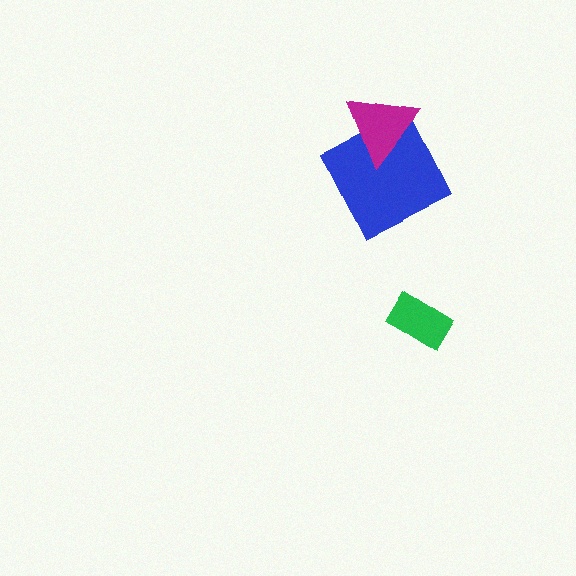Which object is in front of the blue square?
The magenta triangle is in front of the blue square.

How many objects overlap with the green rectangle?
0 objects overlap with the green rectangle.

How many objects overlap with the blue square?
1 object overlaps with the blue square.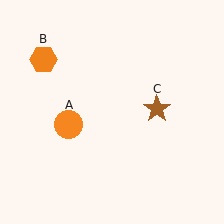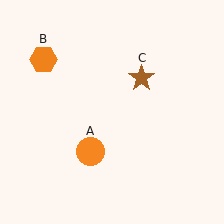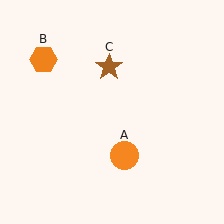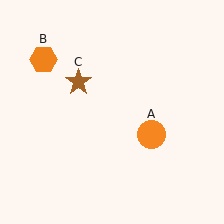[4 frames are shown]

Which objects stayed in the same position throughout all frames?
Orange hexagon (object B) remained stationary.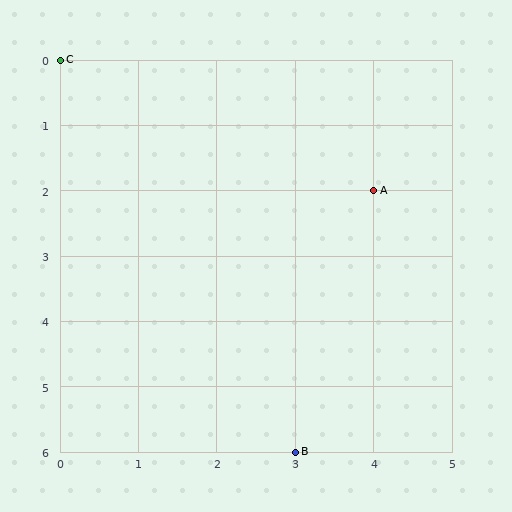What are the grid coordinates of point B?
Point B is at grid coordinates (3, 6).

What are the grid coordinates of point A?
Point A is at grid coordinates (4, 2).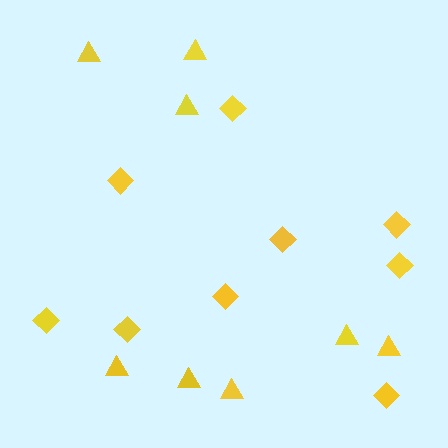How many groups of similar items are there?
There are 2 groups: one group of triangles (8) and one group of diamonds (9).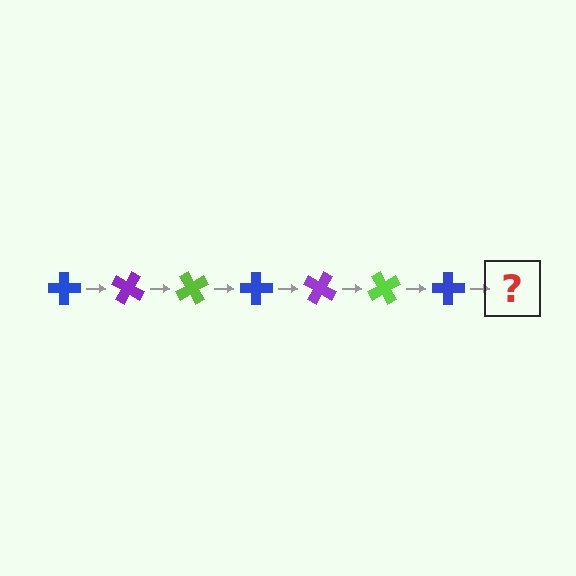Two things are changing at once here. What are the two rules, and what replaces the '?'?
The two rules are that it rotates 30 degrees each step and the color cycles through blue, purple, and lime. The '?' should be a purple cross, rotated 210 degrees from the start.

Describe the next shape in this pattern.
It should be a purple cross, rotated 210 degrees from the start.